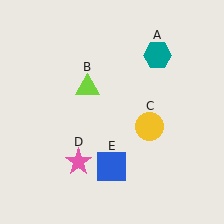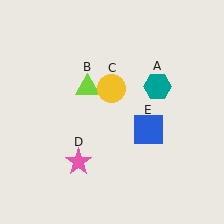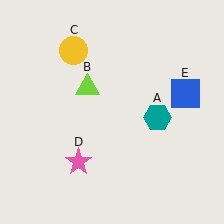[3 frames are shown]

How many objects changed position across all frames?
3 objects changed position: teal hexagon (object A), yellow circle (object C), blue square (object E).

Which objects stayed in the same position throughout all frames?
Lime triangle (object B) and pink star (object D) remained stationary.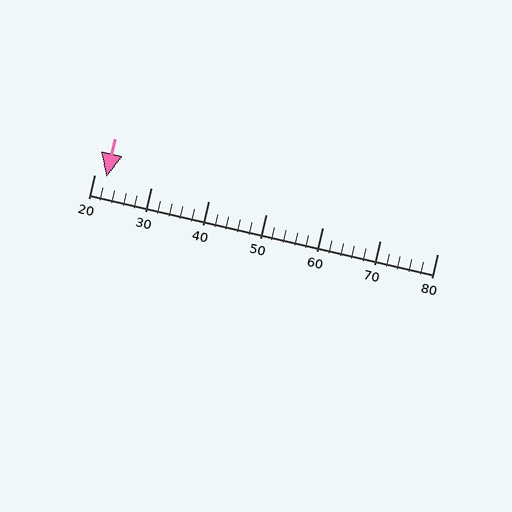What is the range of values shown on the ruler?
The ruler shows values from 20 to 80.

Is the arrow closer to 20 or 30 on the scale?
The arrow is closer to 20.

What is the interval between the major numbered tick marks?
The major tick marks are spaced 10 units apart.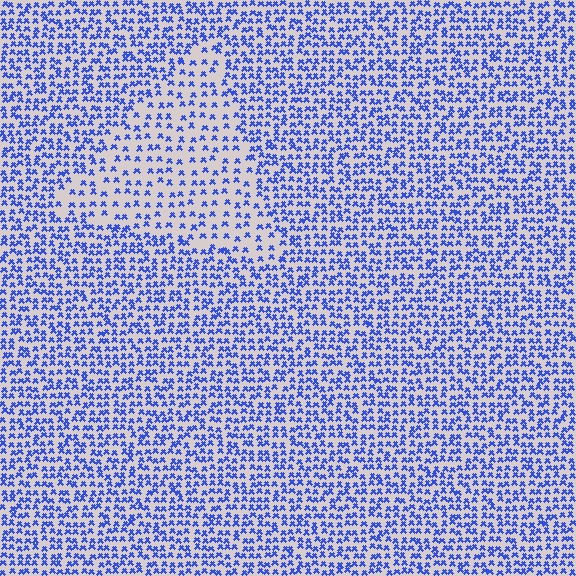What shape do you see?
I see a triangle.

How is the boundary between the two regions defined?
The boundary is defined by a change in element density (approximately 1.9x ratio). All elements are the same color, size, and shape.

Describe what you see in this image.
The image contains small blue elements arranged at two different densities. A triangle-shaped region is visible where the elements are less densely packed than the surrounding area.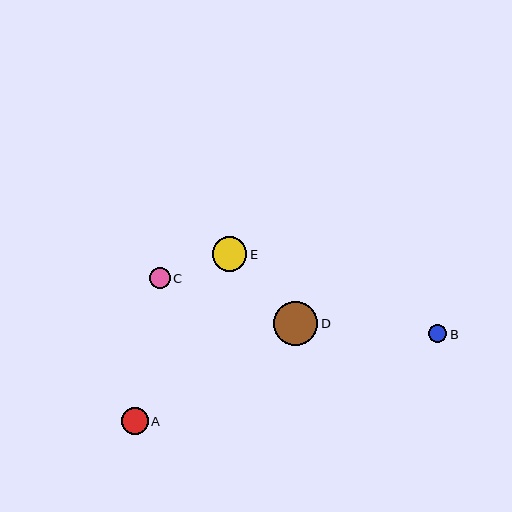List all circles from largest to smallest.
From largest to smallest: D, E, A, C, B.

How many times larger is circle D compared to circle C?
Circle D is approximately 2.2 times the size of circle C.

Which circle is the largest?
Circle D is the largest with a size of approximately 44 pixels.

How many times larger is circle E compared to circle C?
Circle E is approximately 1.7 times the size of circle C.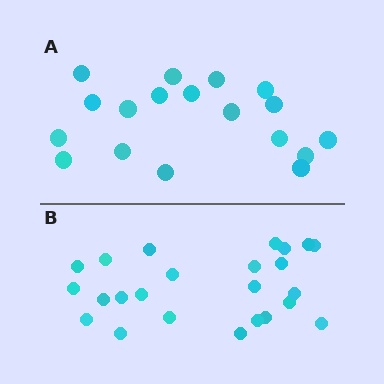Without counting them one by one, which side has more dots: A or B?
Region B (the bottom region) has more dots.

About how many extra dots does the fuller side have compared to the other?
Region B has about 6 more dots than region A.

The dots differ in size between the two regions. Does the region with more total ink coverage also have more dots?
No. Region A has more total ink coverage because its dots are larger, but region B actually contains more individual dots. Total area can be misleading — the number of items is what matters here.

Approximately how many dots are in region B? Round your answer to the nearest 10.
About 20 dots. (The exact count is 24, which rounds to 20.)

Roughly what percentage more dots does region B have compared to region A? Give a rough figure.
About 35% more.